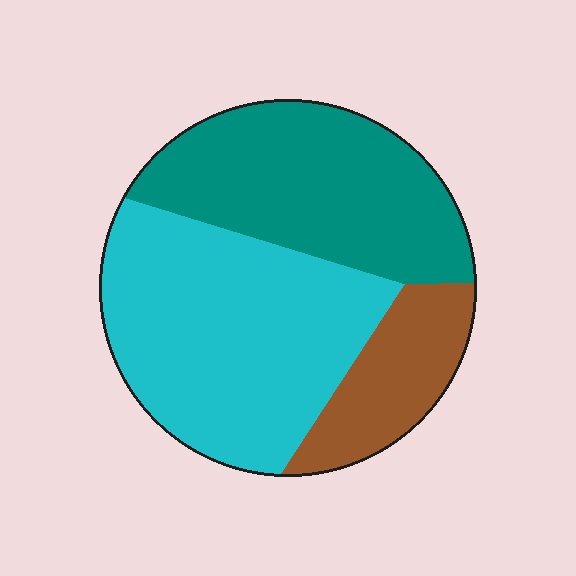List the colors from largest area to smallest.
From largest to smallest: cyan, teal, brown.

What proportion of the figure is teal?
Teal takes up about three eighths (3/8) of the figure.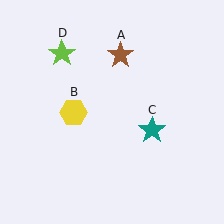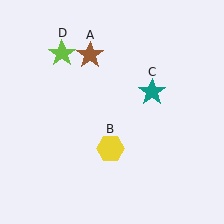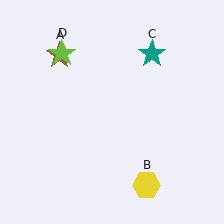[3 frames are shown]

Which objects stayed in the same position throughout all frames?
Lime star (object D) remained stationary.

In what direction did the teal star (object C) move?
The teal star (object C) moved up.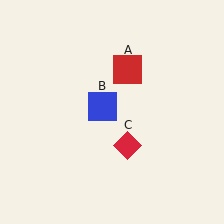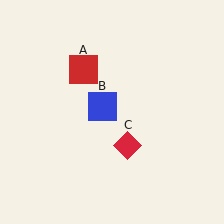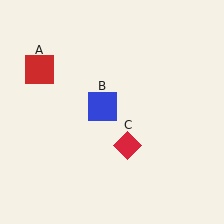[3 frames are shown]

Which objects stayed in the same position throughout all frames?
Blue square (object B) and red diamond (object C) remained stationary.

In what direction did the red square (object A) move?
The red square (object A) moved left.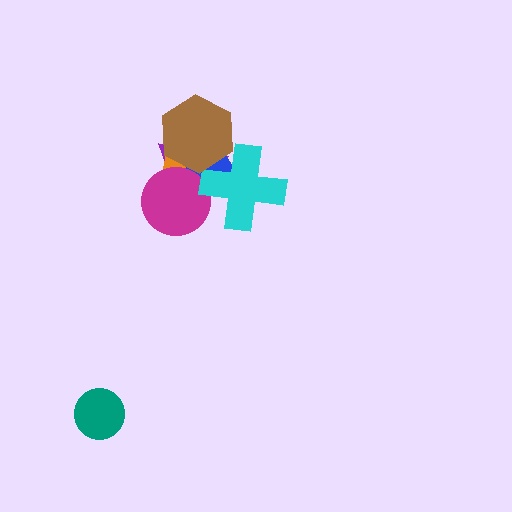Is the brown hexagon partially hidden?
No, no other shape covers it.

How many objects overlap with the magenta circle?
4 objects overlap with the magenta circle.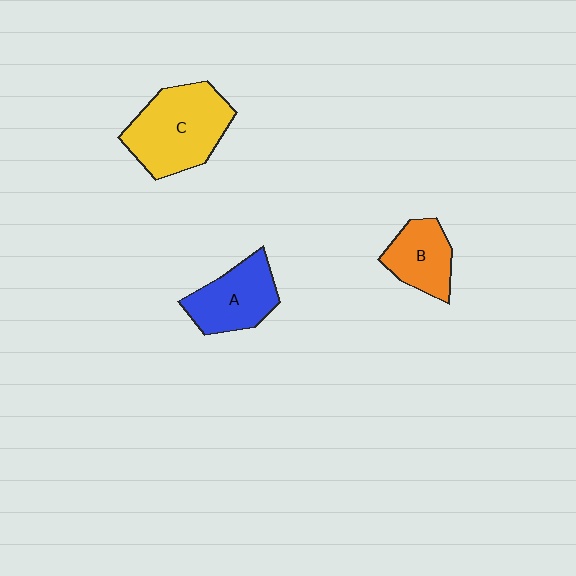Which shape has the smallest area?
Shape B (orange).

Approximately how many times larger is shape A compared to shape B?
Approximately 1.2 times.